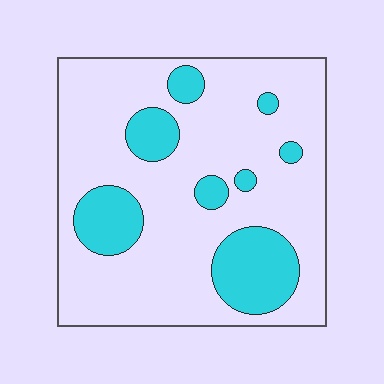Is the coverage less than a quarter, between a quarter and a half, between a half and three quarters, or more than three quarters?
Less than a quarter.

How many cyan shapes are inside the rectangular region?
8.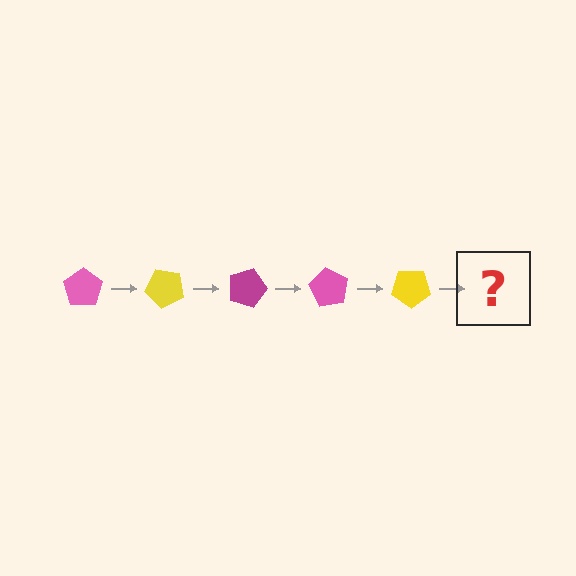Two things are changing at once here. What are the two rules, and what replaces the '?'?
The two rules are that it rotates 45 degrees each step and the color cycles through pink, yellow, and magenta. The '?' should be a magenta pentagon, rotated 225 degrees from the start.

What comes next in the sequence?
The next element should be a magenta pentagon, rotated 225 degrees from the start.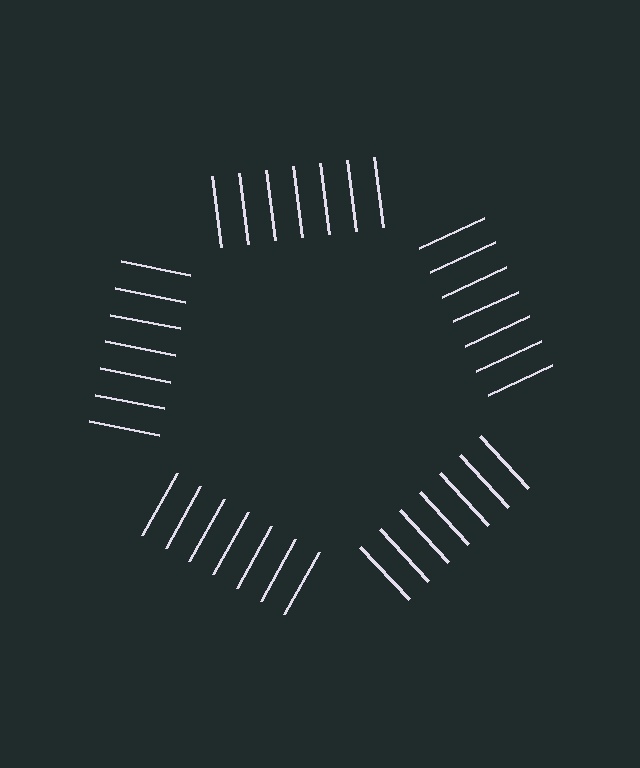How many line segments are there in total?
35 — 7 along each of the 5 edges.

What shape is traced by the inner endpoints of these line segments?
An illusory pentagon — the line segments terminate on its edges but no continuous stroke is drawn.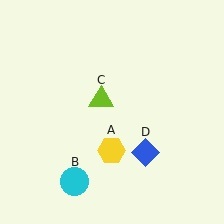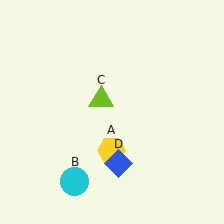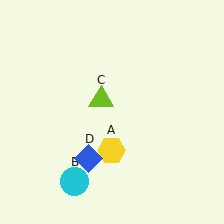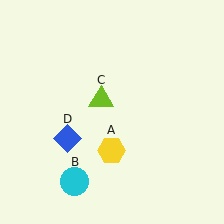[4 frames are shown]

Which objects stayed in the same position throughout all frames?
Yellow hexagon (object A) and cyan circle (object B) and lime triangle (object C) remained stationary.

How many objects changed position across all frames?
1 object changed position: blue diamond (object D).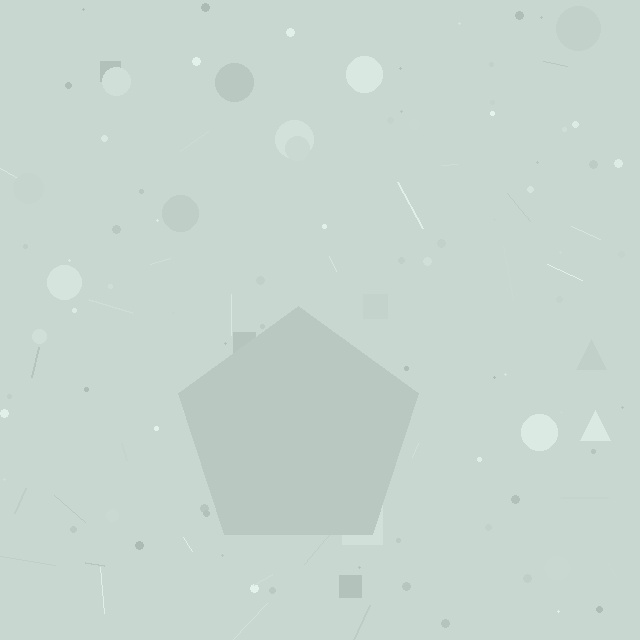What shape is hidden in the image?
A pentagon is hidden in the image.